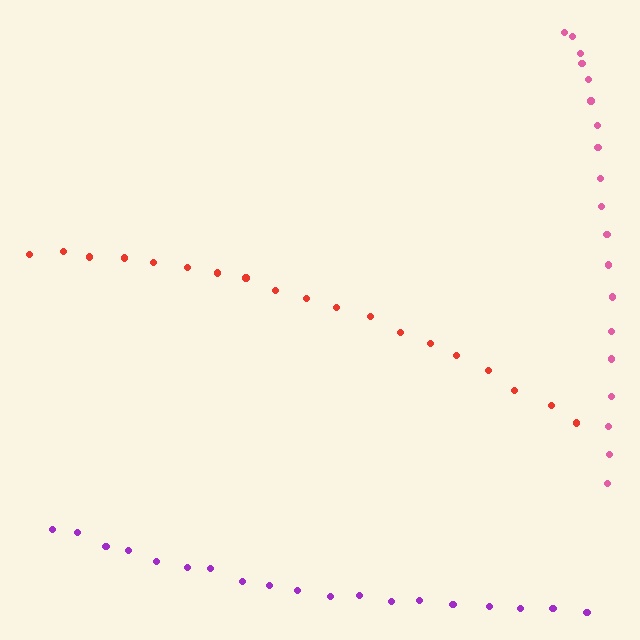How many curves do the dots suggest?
There are 3 distinct paths.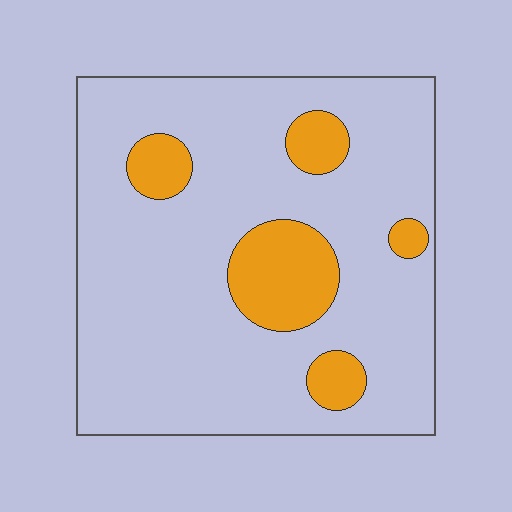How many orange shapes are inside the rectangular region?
5.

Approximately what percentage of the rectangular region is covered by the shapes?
Approximately 15%.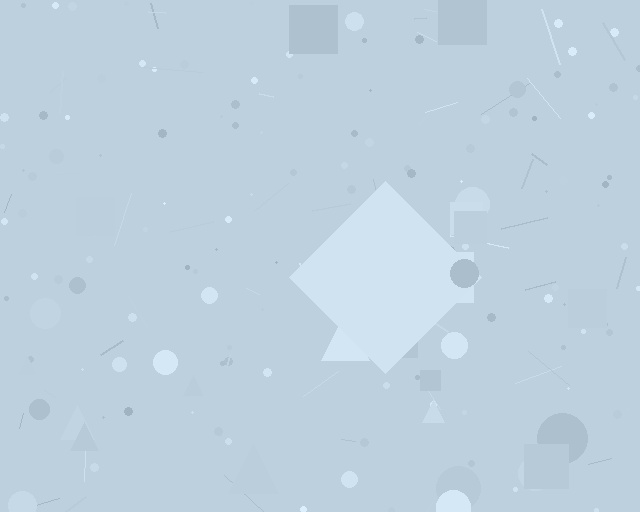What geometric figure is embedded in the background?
A diamond is embedded in the background.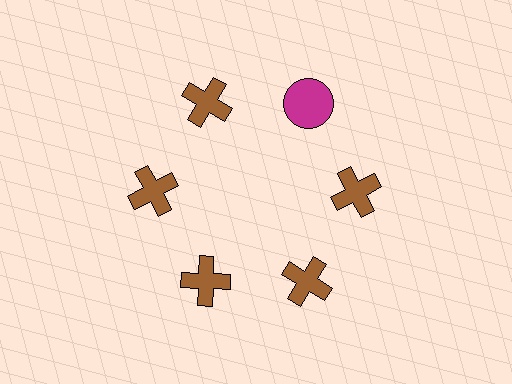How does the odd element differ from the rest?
It differs in both color (magenta instead of brown) and shape (circle instead of cross).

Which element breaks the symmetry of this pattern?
The magenta circle at roughly the 1 o'clock position breaks the symmetry. All other shapes are brown crosses.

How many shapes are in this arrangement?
There are 6 shapes arranged in a ring pattern.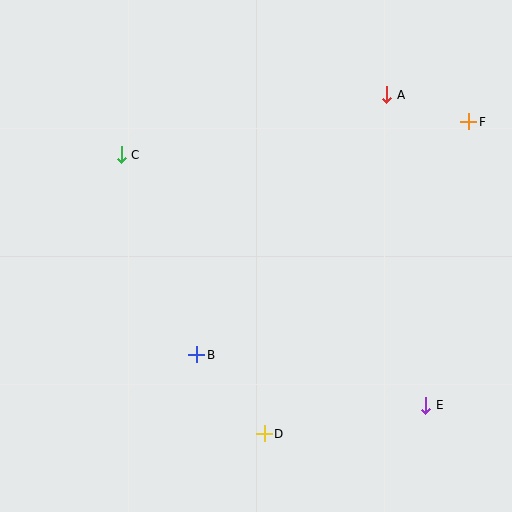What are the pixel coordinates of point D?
Point D is at (264, 434).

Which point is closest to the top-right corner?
Point F is closest to the top-right corner.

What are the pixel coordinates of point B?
Point B is at (197, 355).